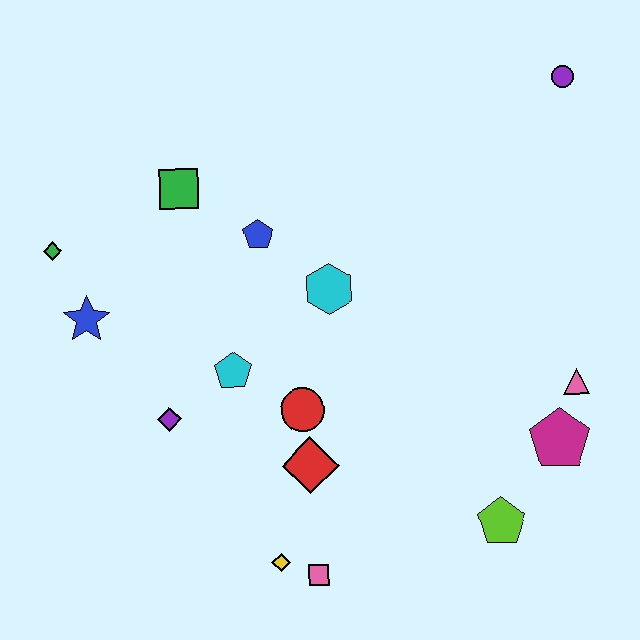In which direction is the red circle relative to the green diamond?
The red circle is to the right of the green diamond.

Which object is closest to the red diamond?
The red circle is closest to the red diamond.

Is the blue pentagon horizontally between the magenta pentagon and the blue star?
Yes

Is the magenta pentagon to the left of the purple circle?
Yes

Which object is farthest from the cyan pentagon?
The purple circle is farthest from the cyan pentagon.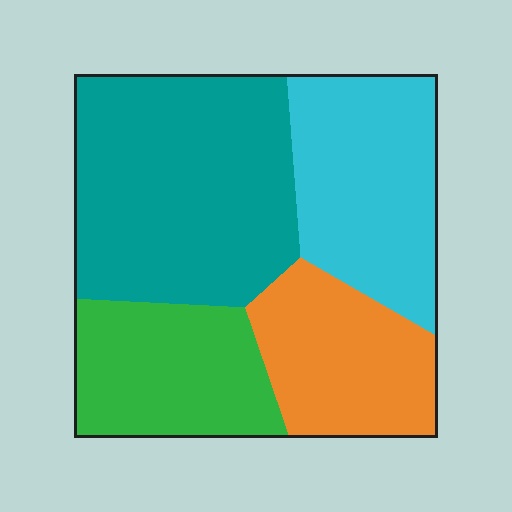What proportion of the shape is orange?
Orange covers about 20% of the shape.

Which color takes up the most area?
Teal, at roughly 35%.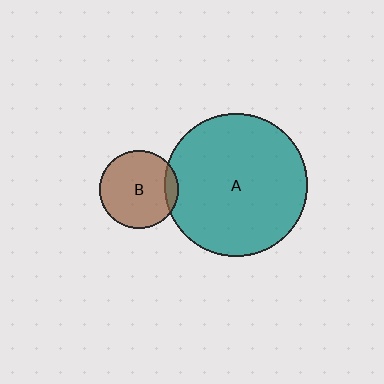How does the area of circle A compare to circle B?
Approximately 3.3 times.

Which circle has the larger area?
Circle A (teal).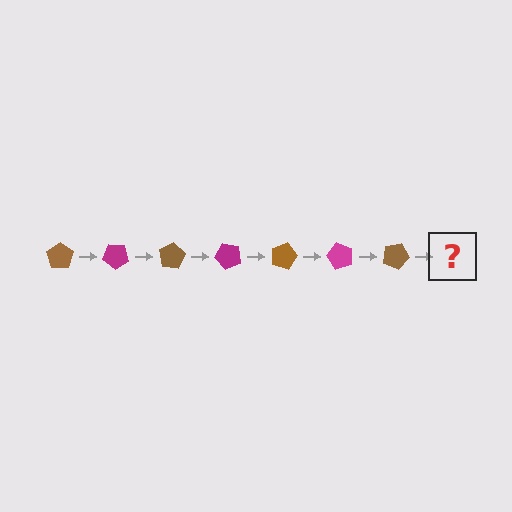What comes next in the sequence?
The next element should be a magenta pentagon, rotated 280 degrees from the start.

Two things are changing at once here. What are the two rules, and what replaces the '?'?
The two rules are that it rotates 40 degrees each step and the color cycles through brown and magenta. The '?' should be a magenta pentagon, rotated 280 degrees from the start.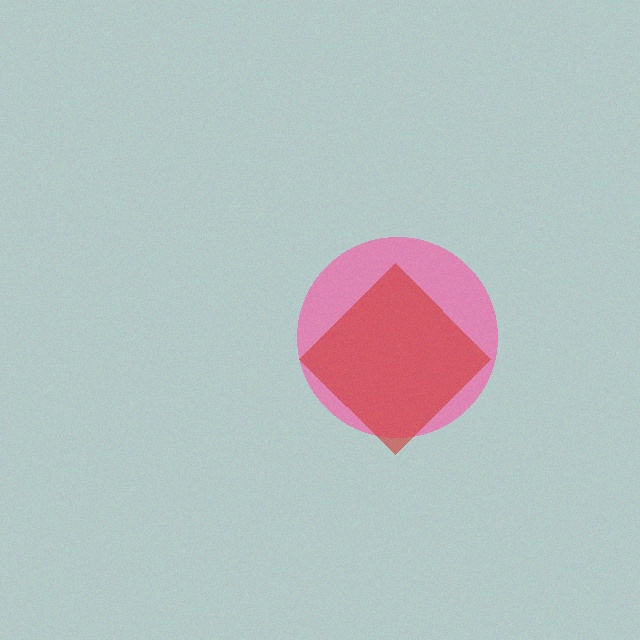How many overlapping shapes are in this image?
There are 2 overlapping shapes in the image.